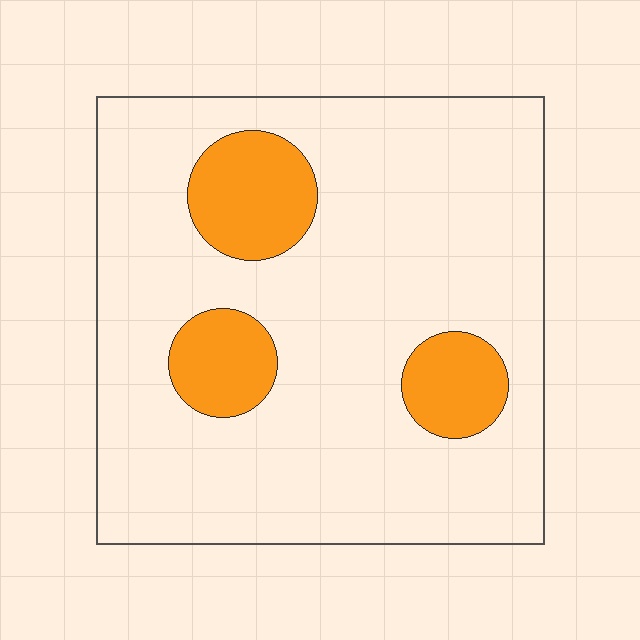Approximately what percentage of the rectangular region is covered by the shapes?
Approximately 15%.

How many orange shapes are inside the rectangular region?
3.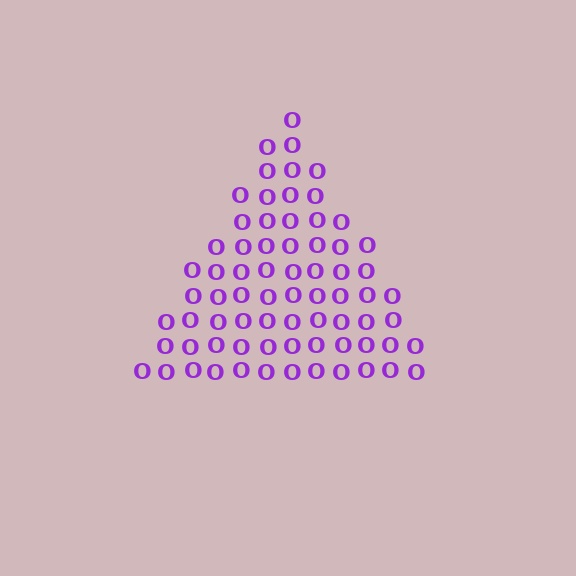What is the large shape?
The large shape is a triangle.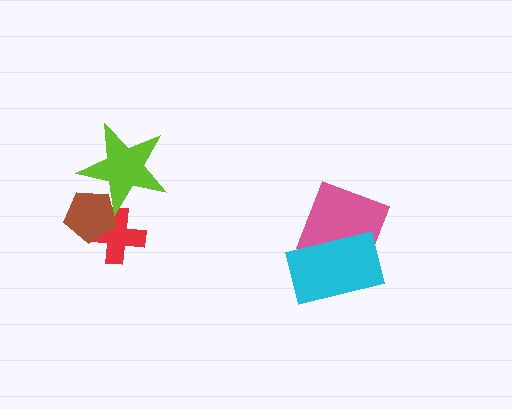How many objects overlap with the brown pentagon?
2 objects overlap with the brown pentagon.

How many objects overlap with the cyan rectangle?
1 object overlaps with the cyan rectangle.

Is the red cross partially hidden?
Yes, it is partially covered by another shape.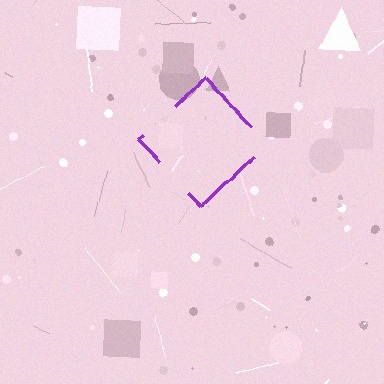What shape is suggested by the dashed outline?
The dashed outline suggests a diamond.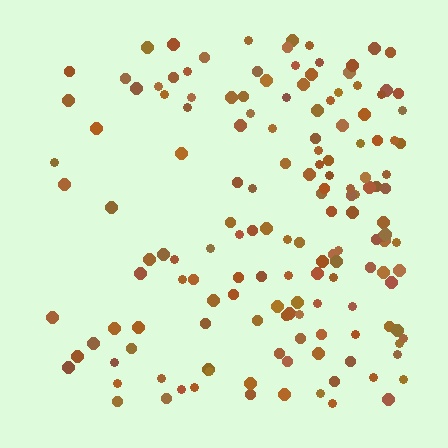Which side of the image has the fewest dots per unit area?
The left.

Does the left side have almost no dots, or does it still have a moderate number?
Still a moderate number, just noticeably fewer than the right.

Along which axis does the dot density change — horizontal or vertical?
Horizontal.